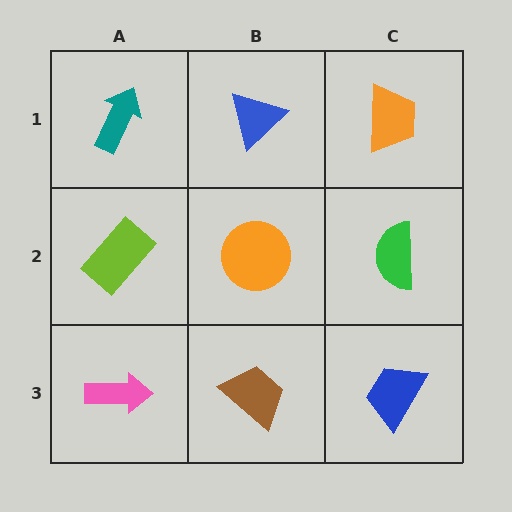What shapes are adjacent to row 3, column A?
A lime rectangle (row 2, column A), a brown trapezoid (row 3, column B).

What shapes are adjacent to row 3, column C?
A green semicircle (row 2, column C), a brown trapezoid (row 3, column B).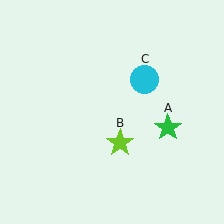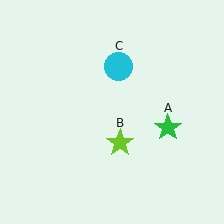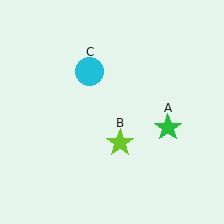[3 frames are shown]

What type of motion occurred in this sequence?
The cyan circle (object C) rotated counterclockwise around the center of the scene.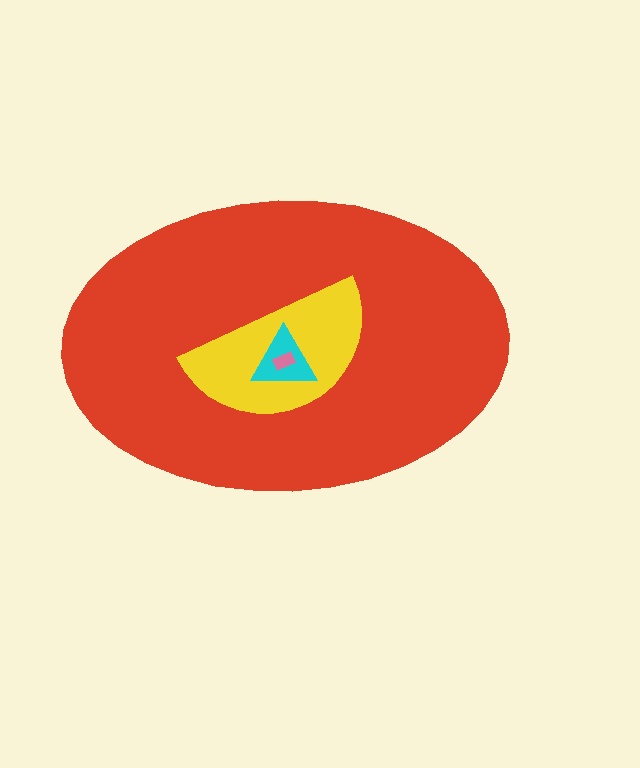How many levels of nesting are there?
4.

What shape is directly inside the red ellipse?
The yellow semicircle.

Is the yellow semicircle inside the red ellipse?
Yes.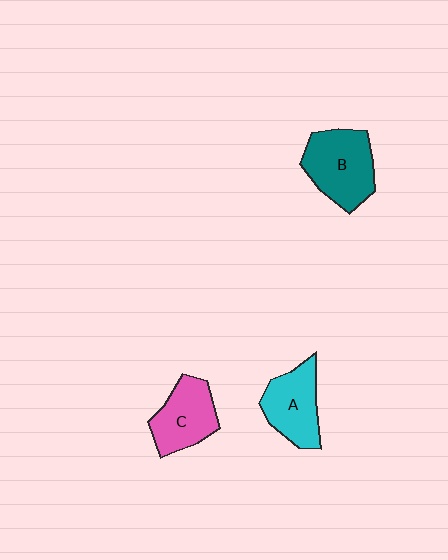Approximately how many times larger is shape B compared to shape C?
Approximately 1.2 times.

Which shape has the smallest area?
Shape C (pink).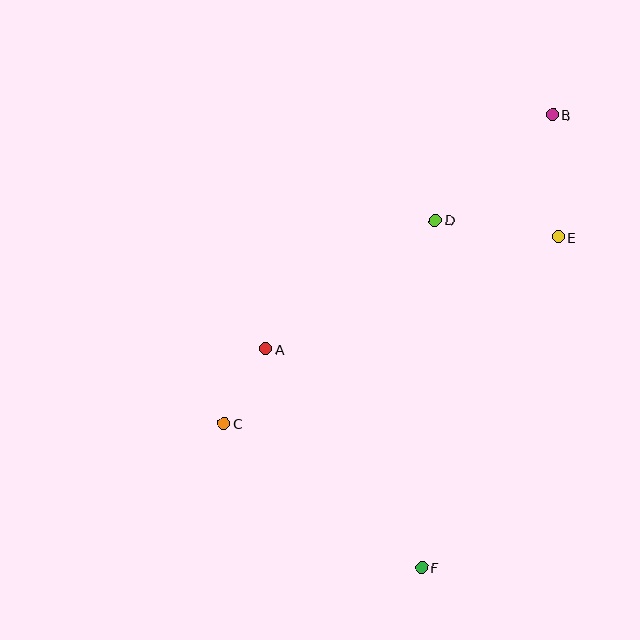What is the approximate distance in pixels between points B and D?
The distance between B and D is approximately 158 pixels.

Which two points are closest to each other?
Points A and C are closest to each other.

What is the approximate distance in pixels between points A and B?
The distance between A and B is approximately 370 pixels.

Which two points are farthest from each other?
Points B and F are farthest from each other.